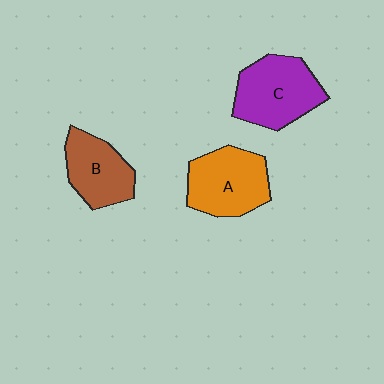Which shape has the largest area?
Shape C (purple).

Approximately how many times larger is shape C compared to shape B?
Approximately 1.3 times.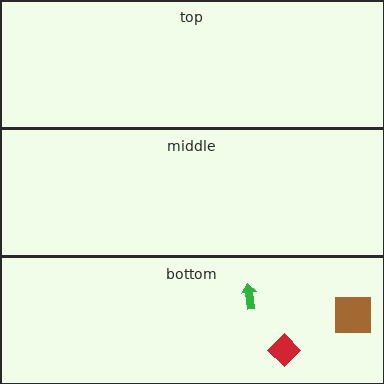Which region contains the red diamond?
The bottom region.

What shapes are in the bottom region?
The red diamond, the brown square, the green arrow.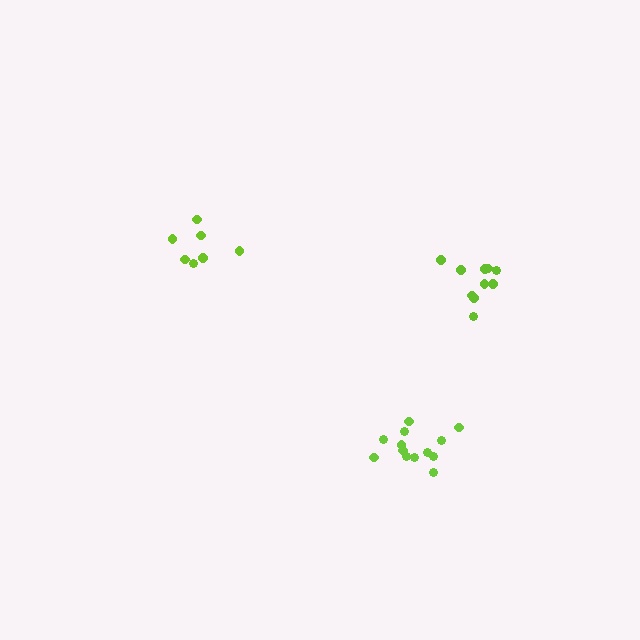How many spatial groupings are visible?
There are 3 spatial groupings.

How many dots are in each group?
Group 1: 13 dots, Group 2: 7 dots, Group 3: 10 dots (30 total).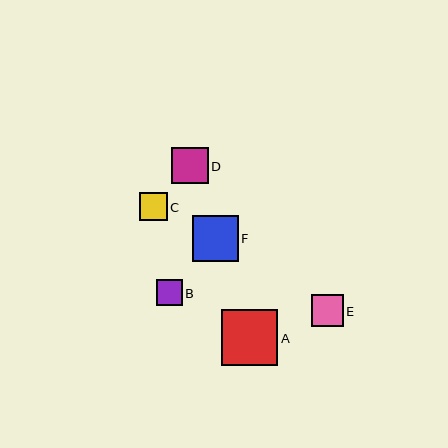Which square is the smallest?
Square B is the smallest with a size of approximately 26 pixels.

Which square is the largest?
Square A is the largest with a size of approximately 56 pixels.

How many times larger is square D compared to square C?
Square D is approximately 1.3 times the size of square C.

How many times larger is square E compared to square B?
Square E is approximately 1.2 times the size of square B.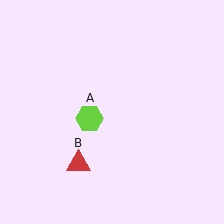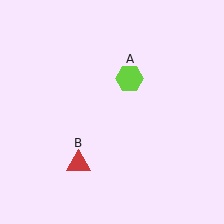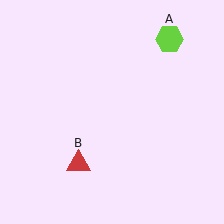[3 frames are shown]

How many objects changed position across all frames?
1 object changed position: lime hexagon (object A).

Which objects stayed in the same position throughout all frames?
Red triangle (object B) remained stationary.